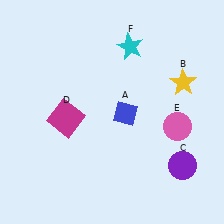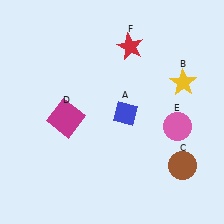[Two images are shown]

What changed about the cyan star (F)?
In Image 1, F is cyan. In Image 2, it changed to red.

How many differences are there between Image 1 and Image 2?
There are 2 differences between the two images.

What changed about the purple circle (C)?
In Image 1, C is purple. In Image 2, it changed to brown.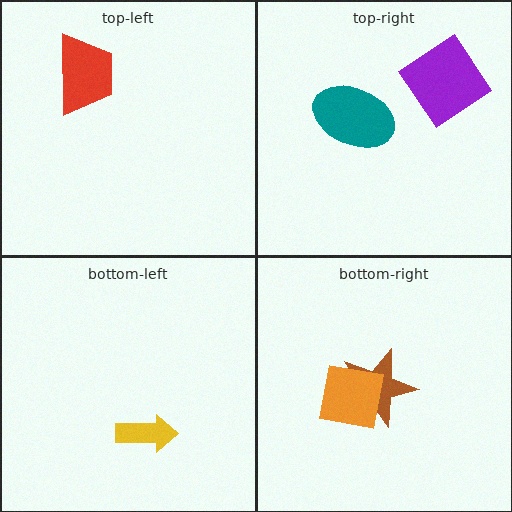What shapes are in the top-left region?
The red trapezoid.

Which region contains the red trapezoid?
The top-left region.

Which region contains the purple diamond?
The top-right region.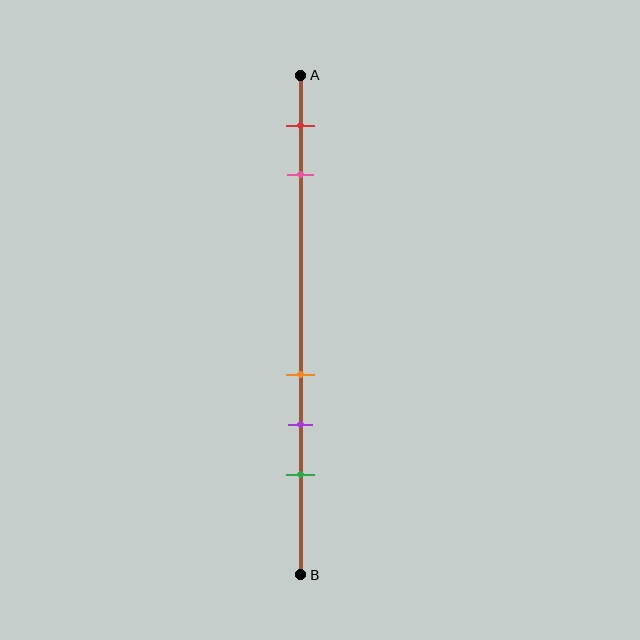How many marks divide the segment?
There are 5 marks dividing the segment.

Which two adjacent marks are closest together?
The orange and purple marks are the closest adjacent pair.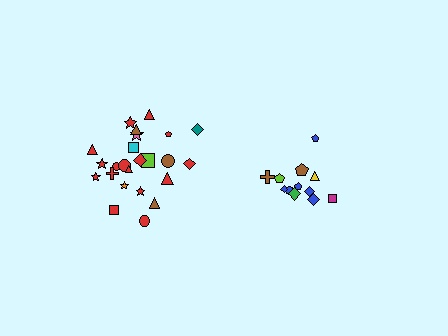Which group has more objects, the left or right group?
The left group.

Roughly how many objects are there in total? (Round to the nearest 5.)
Roughly 35 objects in total.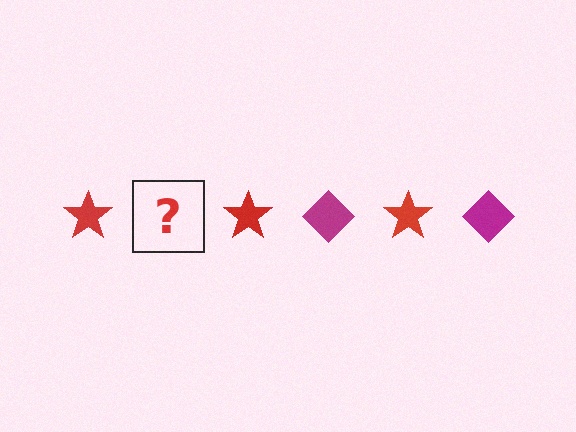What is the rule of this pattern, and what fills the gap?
The rule is that the pattern alternates between red star and magenta diamond. The gap should be filled with a magenta diamond.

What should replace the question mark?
The question mark should be replaced with a magenta diamond.